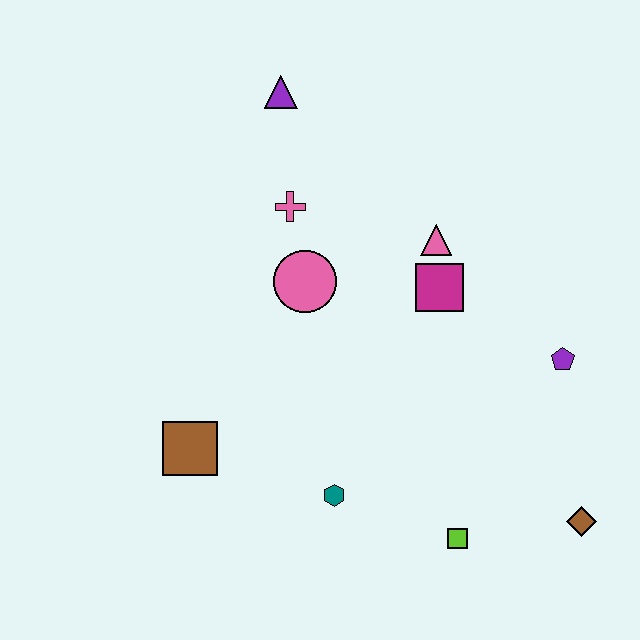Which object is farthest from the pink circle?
The brown diamond is farthest from the pink circle.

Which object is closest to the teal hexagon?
The lime square is closest to the teal hexagon.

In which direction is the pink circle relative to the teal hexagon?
The pink circle is above the teal hexagon.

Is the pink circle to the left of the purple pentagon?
Yes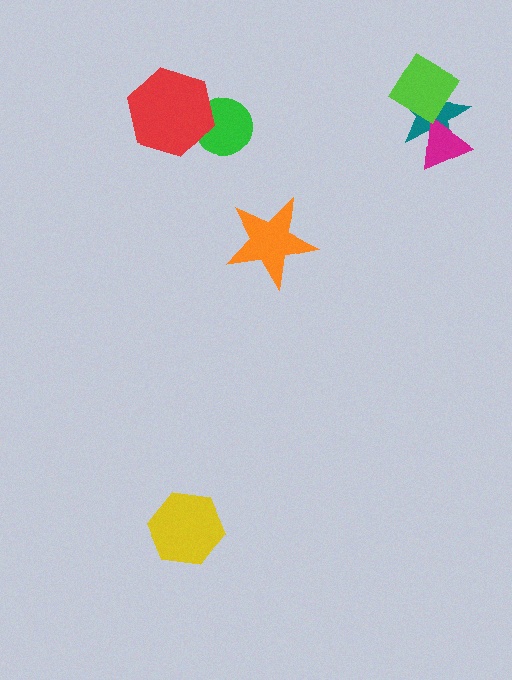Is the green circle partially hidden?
Yes, it is partially covered by another shape.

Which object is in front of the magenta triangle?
The lime diamond is in front of the magenta triangle.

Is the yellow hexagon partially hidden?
No, no other shape covers it.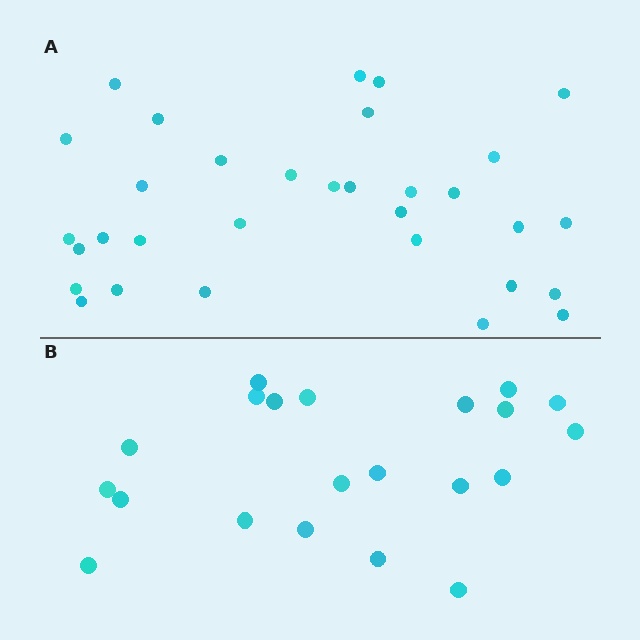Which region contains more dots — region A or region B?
Region A (the top region) has more dots.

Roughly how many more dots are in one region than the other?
Region A has roughly 12 or so more dots than region B.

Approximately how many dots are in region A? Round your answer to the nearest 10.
About 30 dots. (The exact count is 32, which rounds to 30.)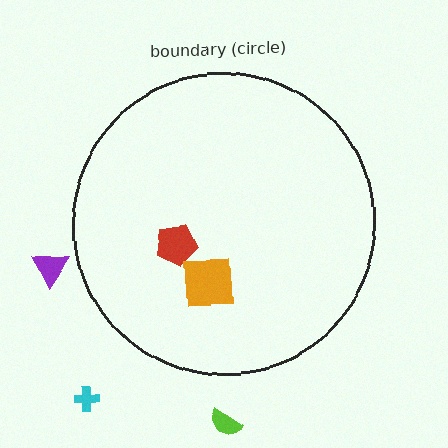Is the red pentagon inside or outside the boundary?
Inside.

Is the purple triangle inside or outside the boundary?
Outside.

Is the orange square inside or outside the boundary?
Inside.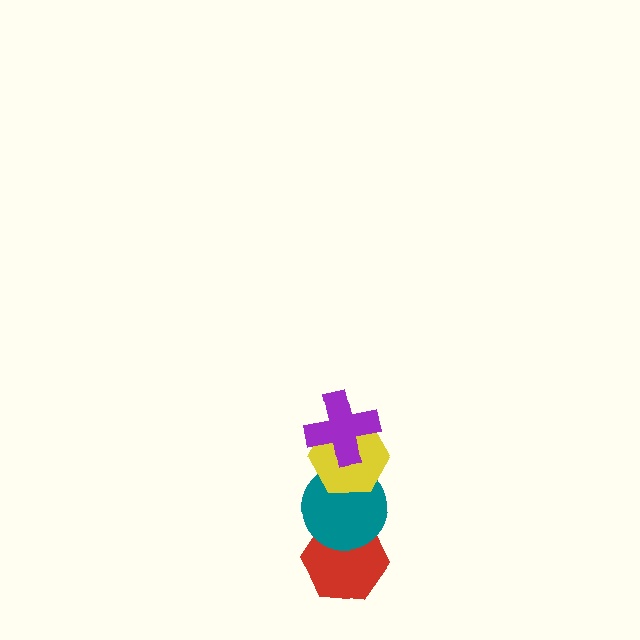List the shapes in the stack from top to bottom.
From top to bottom: the purple cross, the yellow hexagon, the teal circle, the red hexagon.